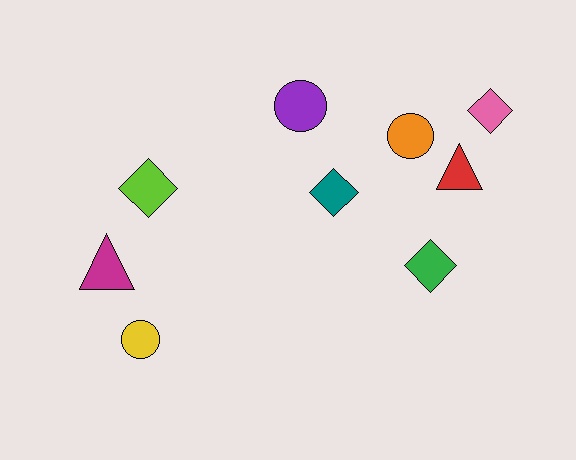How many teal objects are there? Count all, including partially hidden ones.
There is 1 teal object.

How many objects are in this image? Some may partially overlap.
There are 9 objects.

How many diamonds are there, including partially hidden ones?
There are 4 diamonds.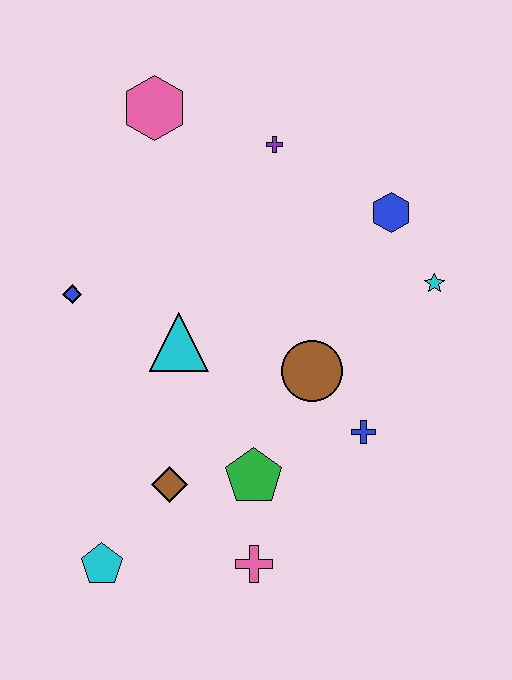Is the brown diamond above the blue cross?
No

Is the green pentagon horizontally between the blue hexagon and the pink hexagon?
Yes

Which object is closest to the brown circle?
The blue cross is closest to the brown circle.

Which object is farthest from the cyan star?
The cyan pentagon is farthest from the cyan star.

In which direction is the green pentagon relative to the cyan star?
The green pentagon is below the cyan star.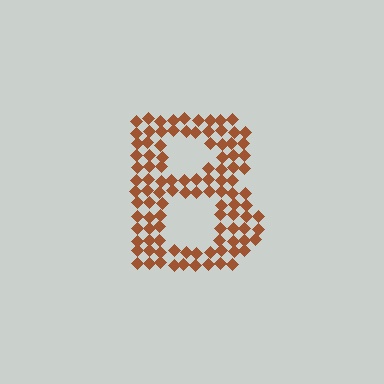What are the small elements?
The small elements are diamonds.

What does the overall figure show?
The overall figure shows the letter B.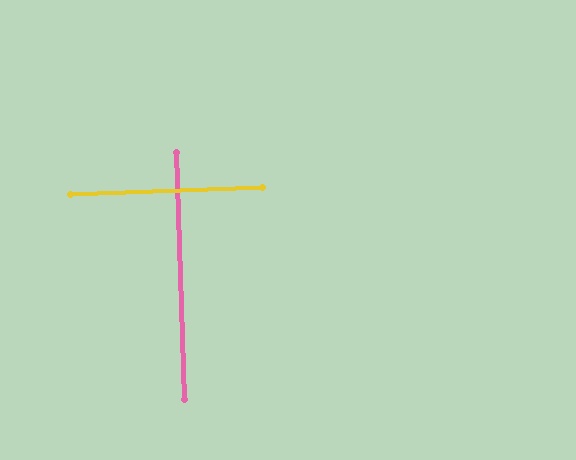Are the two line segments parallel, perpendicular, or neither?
Perpendicular — they meet at approximately 90°.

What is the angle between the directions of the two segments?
Approximately 90 degrees.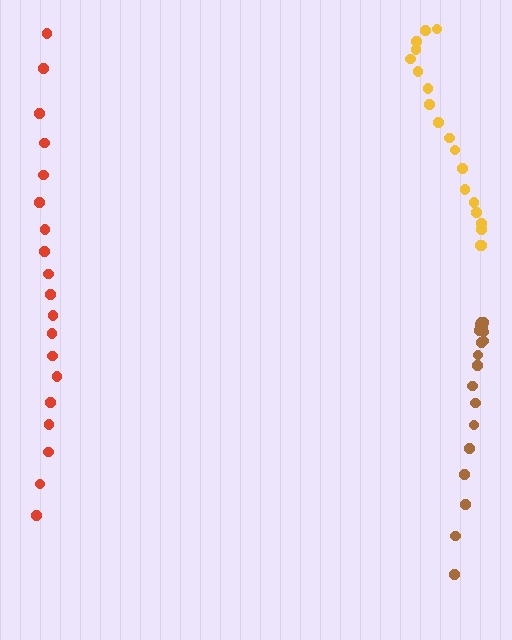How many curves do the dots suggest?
There are 3 distinct paths.